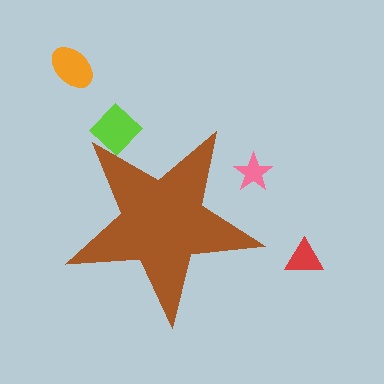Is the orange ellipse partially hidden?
No, the orange ellipse is fully visible.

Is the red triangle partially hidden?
No, the red triangle is fully visible.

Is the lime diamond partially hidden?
Yes, the lime diamond is partially hidden behind the brown star.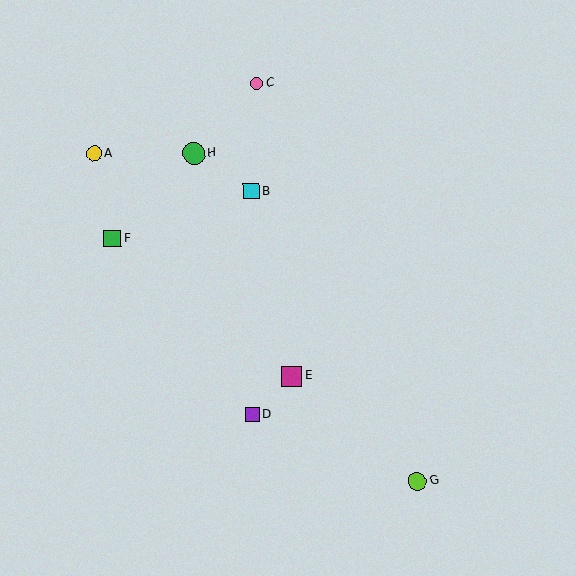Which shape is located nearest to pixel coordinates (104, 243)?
The green square (labeled F) at (112, 238) is nearest to that location.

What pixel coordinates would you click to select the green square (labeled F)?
Click at (112, 238) to select the green square F.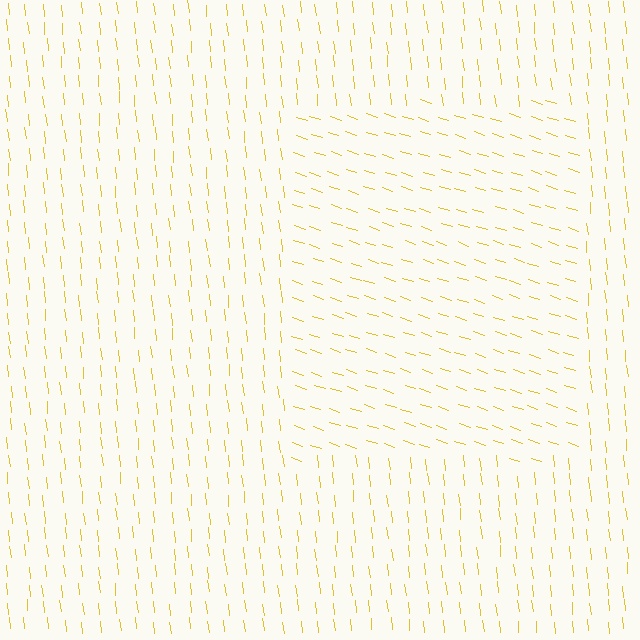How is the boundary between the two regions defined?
The boundary is defined purely by a change in line orientation (approximately 66 degrees difference). All lines are the same color and thickness.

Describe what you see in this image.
The image is filled with small yellow line segments. A rectangle region in the image has lines oriented differently from the surrounding lines, creating a visible texture boundary.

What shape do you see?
I see a rectangle.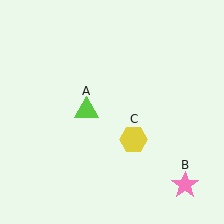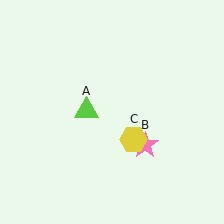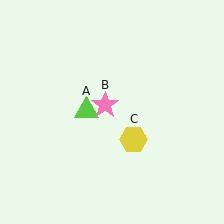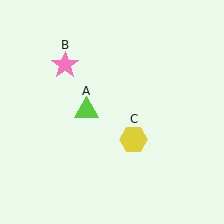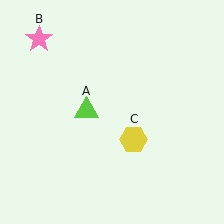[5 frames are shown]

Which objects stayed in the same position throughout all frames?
Lime triangle (object A) and yellow hexagon (object C) remained stationary.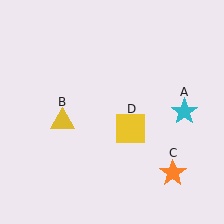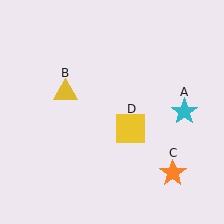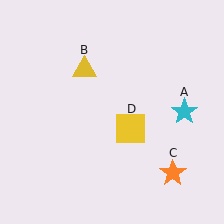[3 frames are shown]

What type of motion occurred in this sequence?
The yellow triangle (object B) rotated clockwise around the center of the scene.